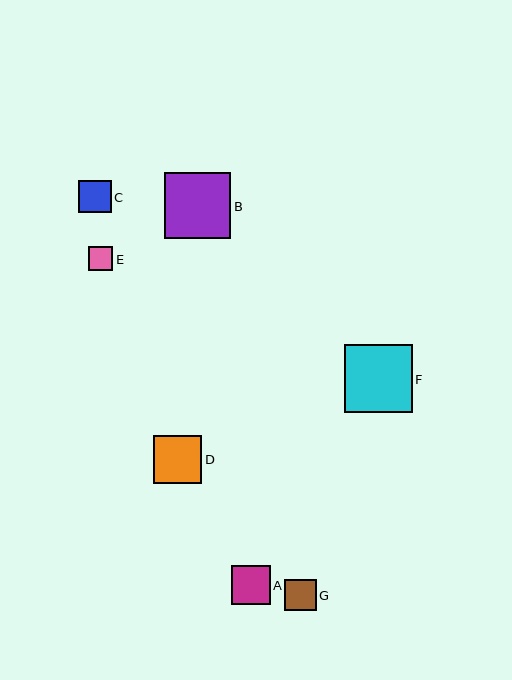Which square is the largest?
Square F is the largest with a size of approximately 68 pixels.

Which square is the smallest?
Square E is the smallest with a size of approximately 24 pixels.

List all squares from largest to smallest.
From largest to smallest: F, B, D, A, C, G, E.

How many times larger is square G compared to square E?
Square G is approximately 1.3 times the size of square E.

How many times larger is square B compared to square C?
Square B is approximately 2.0 times the size of square C.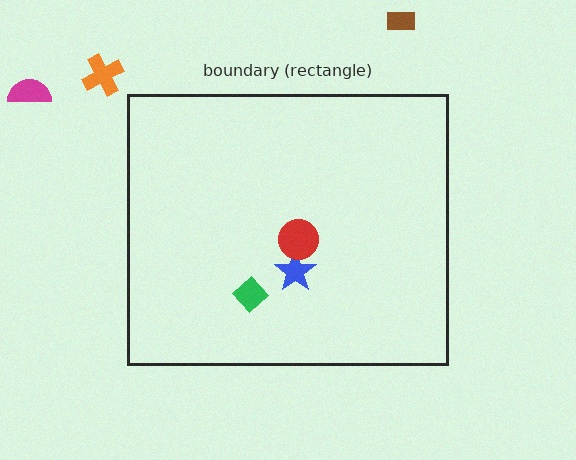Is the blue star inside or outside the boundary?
Inside.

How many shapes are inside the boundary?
3 inside, 3 outside.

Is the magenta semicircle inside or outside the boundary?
Outside.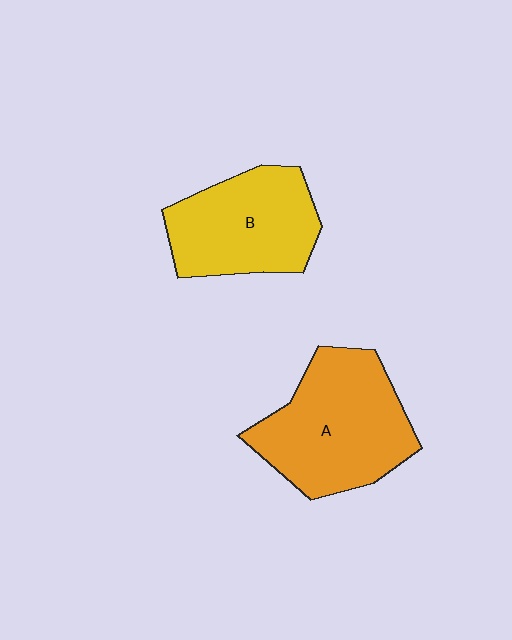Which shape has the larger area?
Shape A (orange).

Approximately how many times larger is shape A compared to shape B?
Approximately 1.2 times.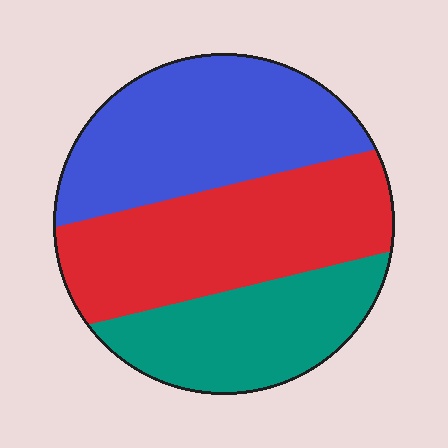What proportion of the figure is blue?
Blue covers about 35% of the figure.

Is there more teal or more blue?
Blue.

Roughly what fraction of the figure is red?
Red takes up between a quarter and a half of the figure.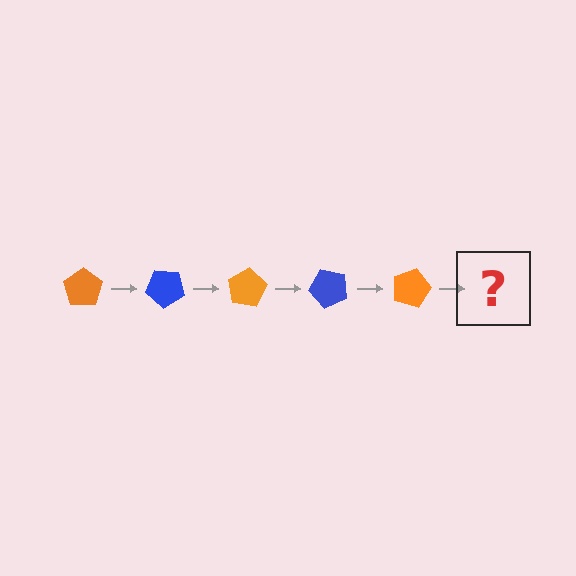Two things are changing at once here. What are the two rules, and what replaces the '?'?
The two rules are that it rotates 40 degrees each step and the color cycles through orange and blue. The '?' should be a blue pentagon, rotated 200 degrees from the start.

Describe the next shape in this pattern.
It should be a blue pentagon, rotated 200 degrees from the start.